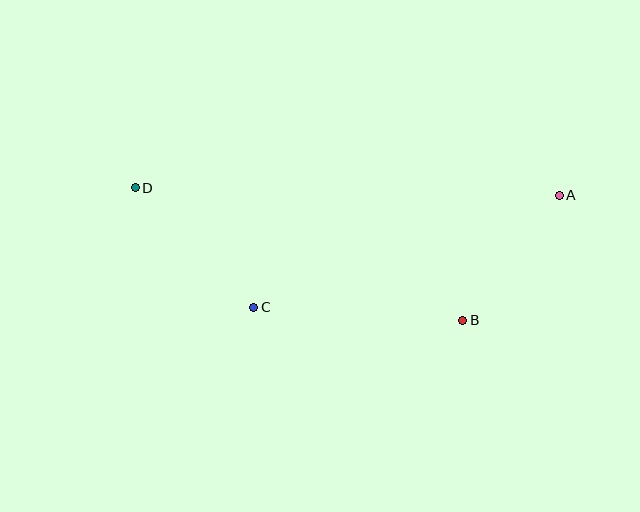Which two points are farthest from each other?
Points A and D are farthest from each other.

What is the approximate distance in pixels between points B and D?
The distance between B and D is approximately 353 pixels.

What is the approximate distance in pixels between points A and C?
The distance between A and C is approximately 326 pixels.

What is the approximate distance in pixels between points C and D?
The distance between C and D is approximately 168 pixels.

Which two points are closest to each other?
Points A and B are closest to each other.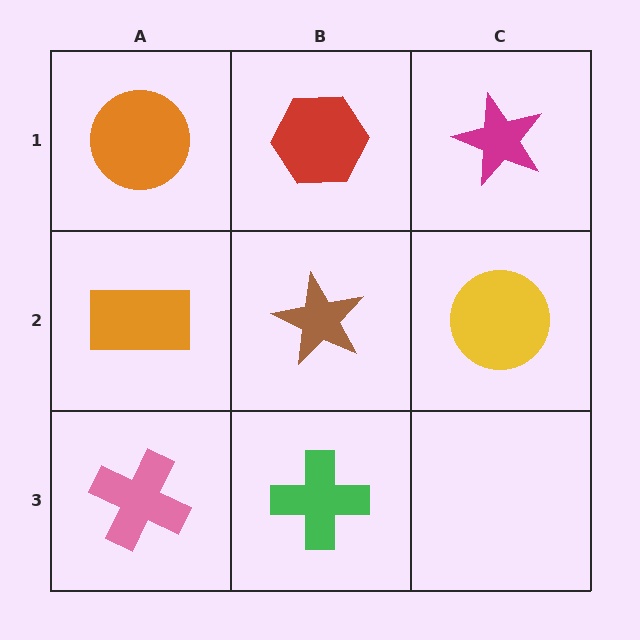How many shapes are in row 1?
3 shapes.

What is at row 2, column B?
A brown star.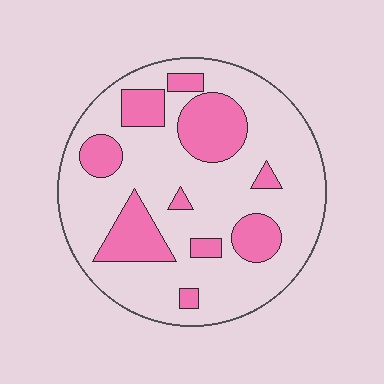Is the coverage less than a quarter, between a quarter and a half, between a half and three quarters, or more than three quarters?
Between a quarter and a half.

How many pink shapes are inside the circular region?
10.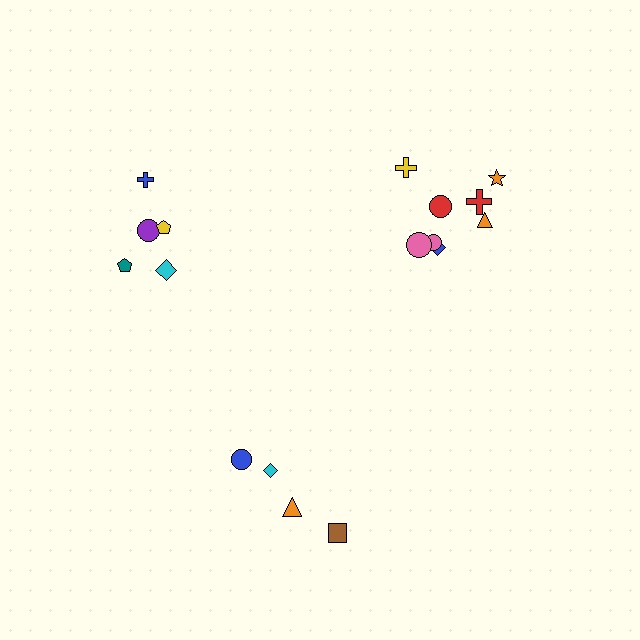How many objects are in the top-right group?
There are 8 objects.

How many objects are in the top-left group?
There are 5 objects.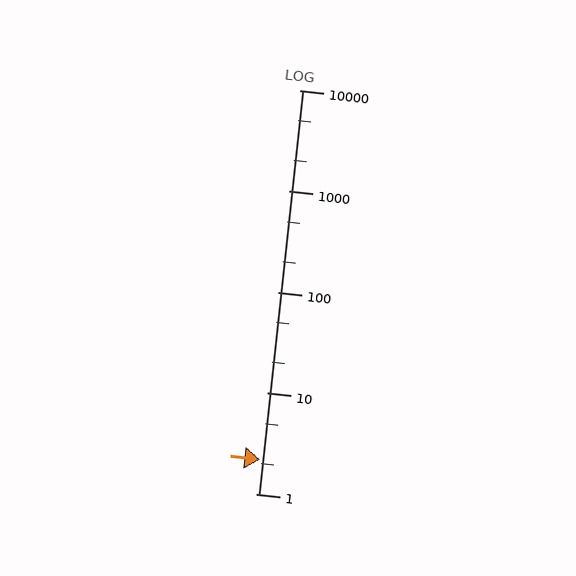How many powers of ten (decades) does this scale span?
The scale spans 4 decades, from 1 to 10000.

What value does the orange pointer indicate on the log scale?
The pointer indicates approximately 2.2.